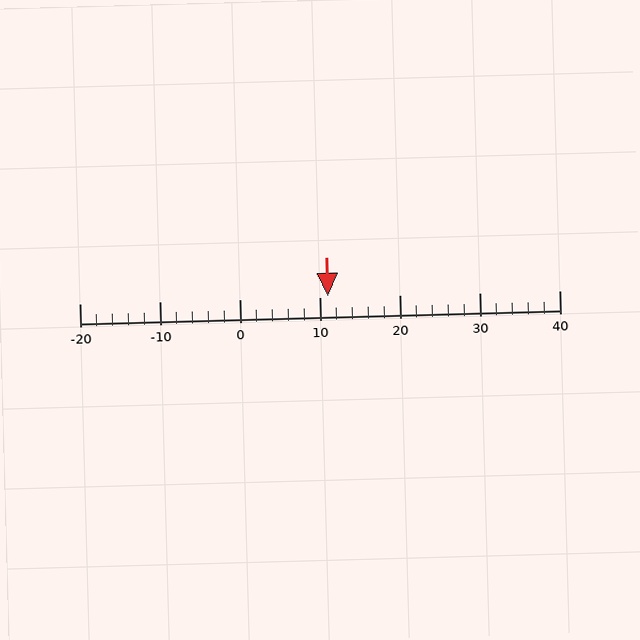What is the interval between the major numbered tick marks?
The major tick marks are spaced 10 units apart.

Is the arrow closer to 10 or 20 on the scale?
The arrow is closer to 10.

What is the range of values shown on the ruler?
The ruler shows values from -20 to 40.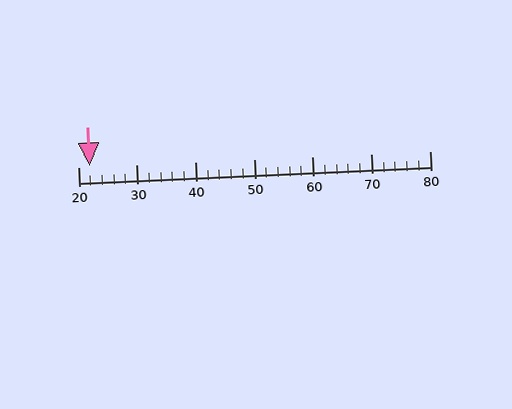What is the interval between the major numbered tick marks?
The major tick marks are spaced 10 units apart.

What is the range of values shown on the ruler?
The ruler shows values from 20 to 80.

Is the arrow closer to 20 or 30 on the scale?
The arrow is closer to 20.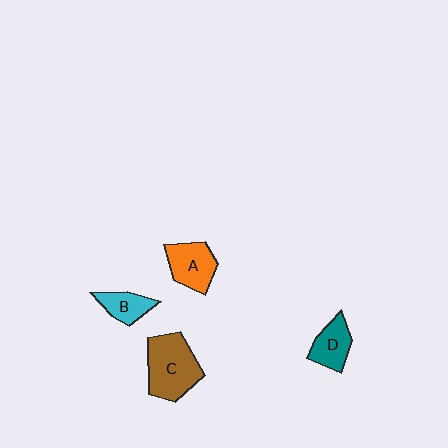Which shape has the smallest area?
Shape B (cyan).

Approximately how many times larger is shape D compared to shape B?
Approximately 1.2 times.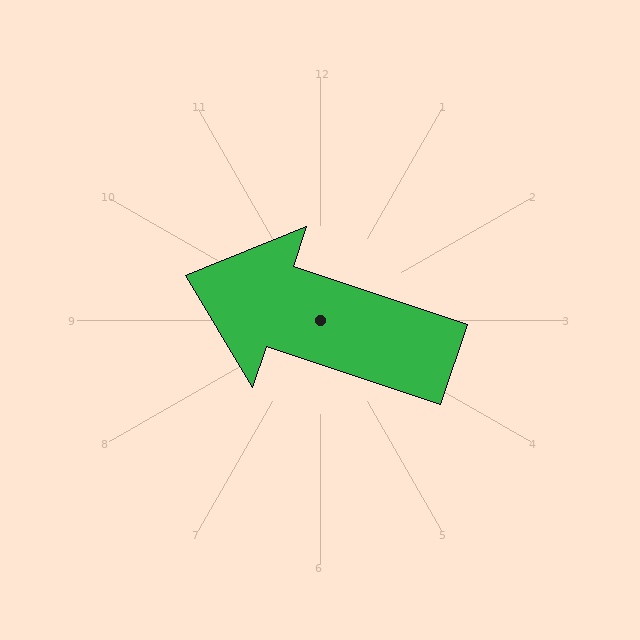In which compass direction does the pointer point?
West.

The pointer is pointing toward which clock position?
Roughly 10 o'clock.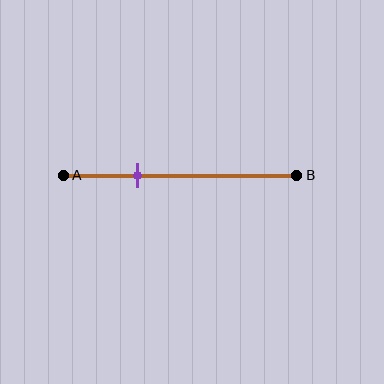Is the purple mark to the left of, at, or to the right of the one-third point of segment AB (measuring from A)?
The purple mark is approximately at the one-third point of segment AB.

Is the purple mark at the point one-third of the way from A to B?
Yes, the mark is approximately at the one-third point.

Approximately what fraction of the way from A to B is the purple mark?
The purple mark is approximately 30% of the way from A to B.